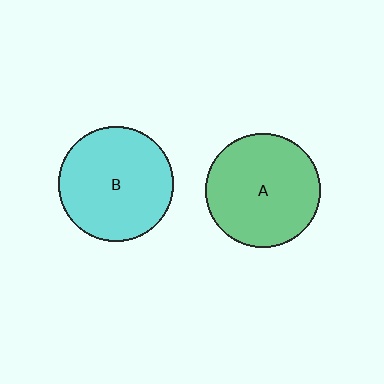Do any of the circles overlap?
No, none of the circles overlap.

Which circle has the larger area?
Circle B (cyan).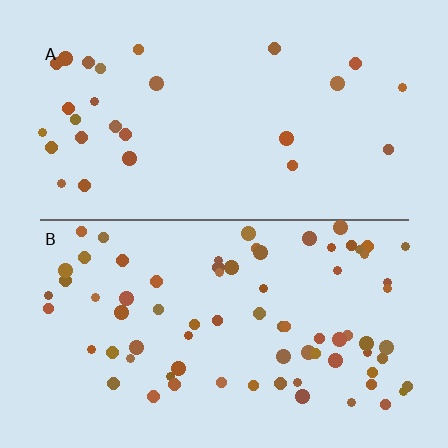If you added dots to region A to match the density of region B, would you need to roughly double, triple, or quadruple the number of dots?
Approximately triple.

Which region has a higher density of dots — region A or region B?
B (the bottom).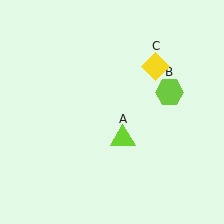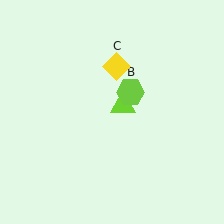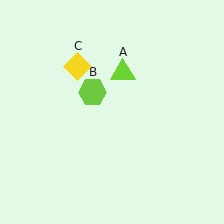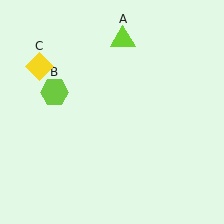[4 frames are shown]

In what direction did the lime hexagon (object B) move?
The lime hexagon (object B) moved left.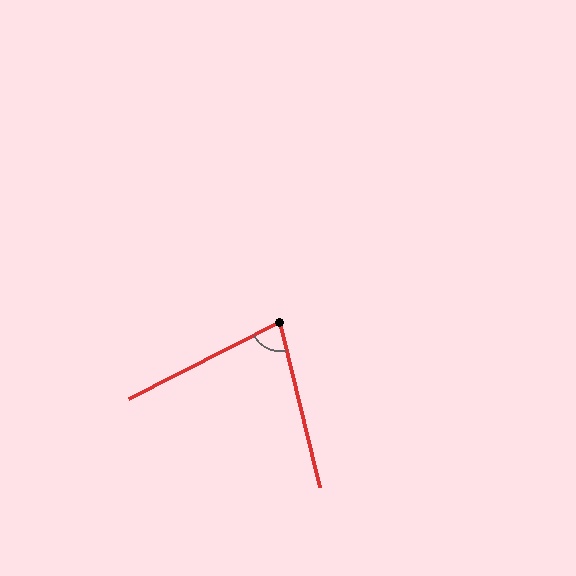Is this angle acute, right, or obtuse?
It is acute.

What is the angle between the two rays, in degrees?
Approximately 77 degrees.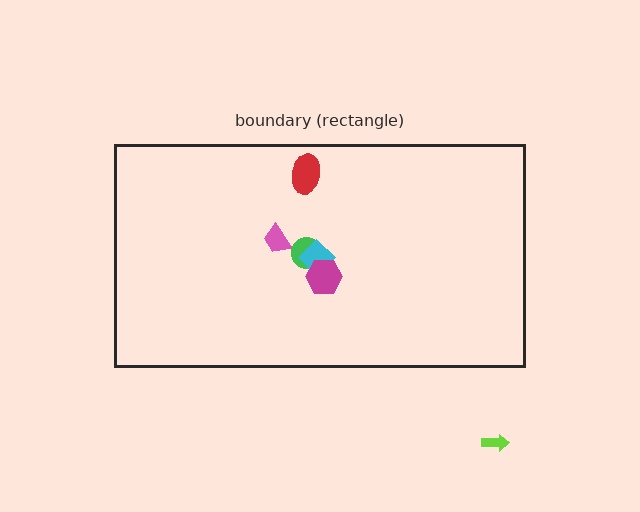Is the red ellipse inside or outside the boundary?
Inside.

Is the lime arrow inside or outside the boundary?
Outside.